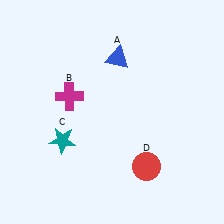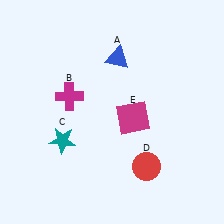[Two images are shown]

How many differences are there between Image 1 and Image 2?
There is 1 difference between the two images.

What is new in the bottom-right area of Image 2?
A magenta square (E) was added in the bottom-right area of Image 2.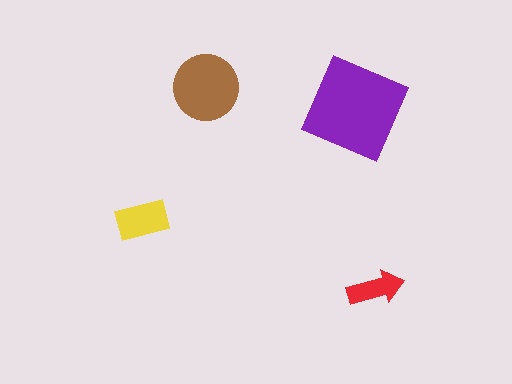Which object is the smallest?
The red arrow.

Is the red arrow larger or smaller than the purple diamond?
Smaller.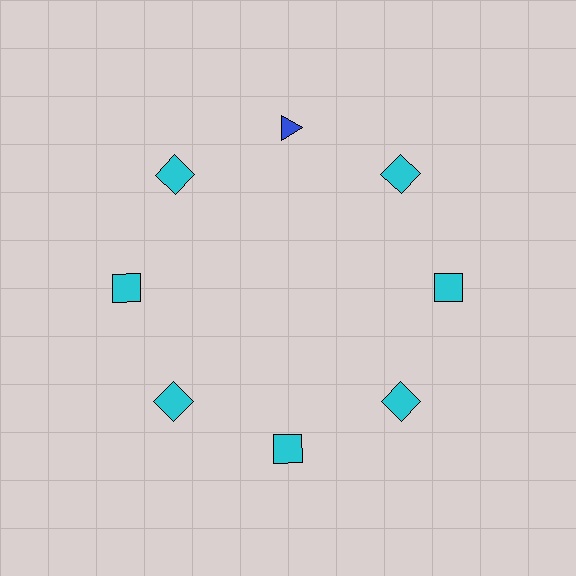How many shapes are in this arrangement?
There are 8 shapes arranged in a ring pattern.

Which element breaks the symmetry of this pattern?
The blue triangle at roughly the 12 o'clock position breaks the symmetry. All other shapes are cyan squares.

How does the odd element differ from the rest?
It differs in both color (blue instead of cyan) and shape (triangle instead of square).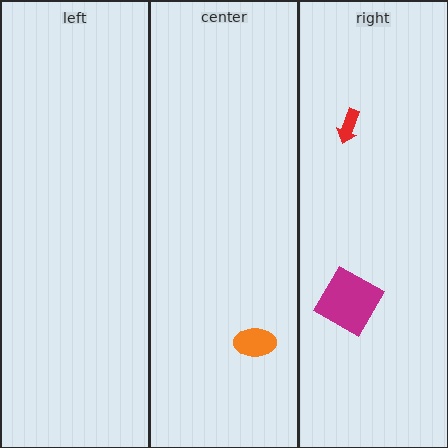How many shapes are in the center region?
1.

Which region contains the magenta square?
The right region.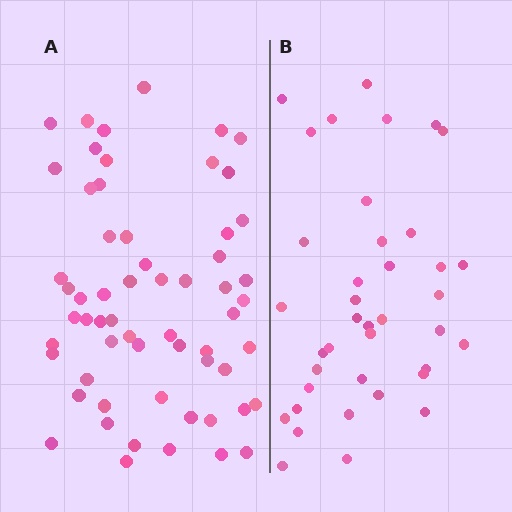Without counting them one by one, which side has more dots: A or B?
Region A (the left region) has more dots.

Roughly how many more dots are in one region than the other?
Region A has approximately 20 more dots than region B.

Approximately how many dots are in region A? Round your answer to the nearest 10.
About 60 dots.